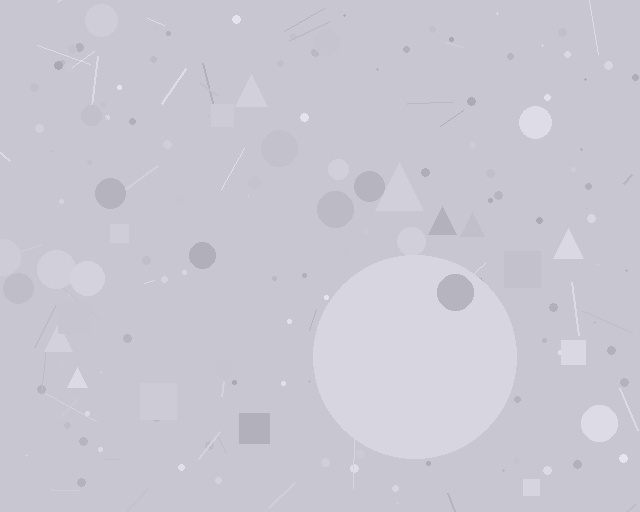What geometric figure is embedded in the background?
A circle is embedded in the background.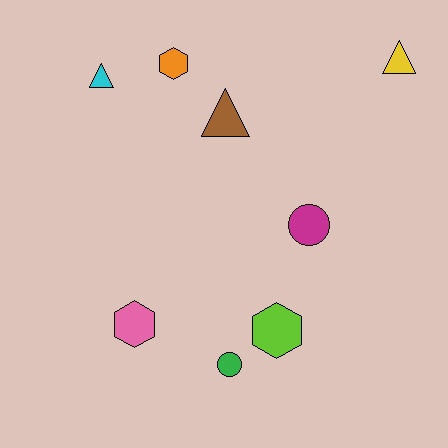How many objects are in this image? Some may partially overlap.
There are 8 objects.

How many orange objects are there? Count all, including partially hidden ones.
There is 1 orange object.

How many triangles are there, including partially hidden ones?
There are 3 triangles.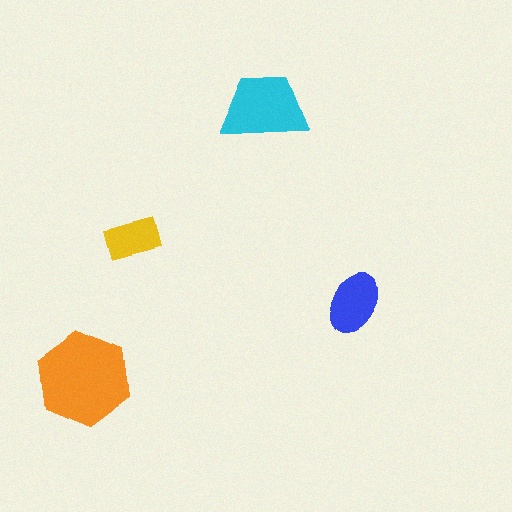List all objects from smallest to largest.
The yellow rectangle, the blue ellipse, the cyan trapezoid, the orange hexagon.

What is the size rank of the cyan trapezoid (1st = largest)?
2nd.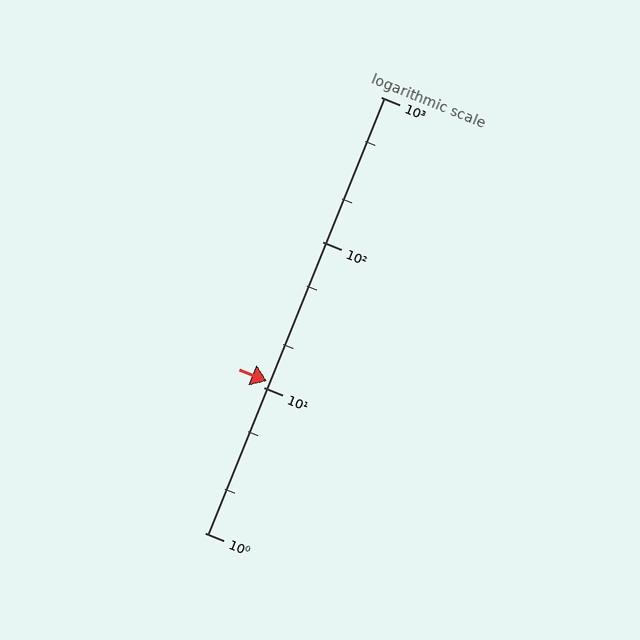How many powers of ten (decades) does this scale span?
The scale spans 3 decades, from 1 to 1000.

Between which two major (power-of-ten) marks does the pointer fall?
The pointer is between 10 and 100.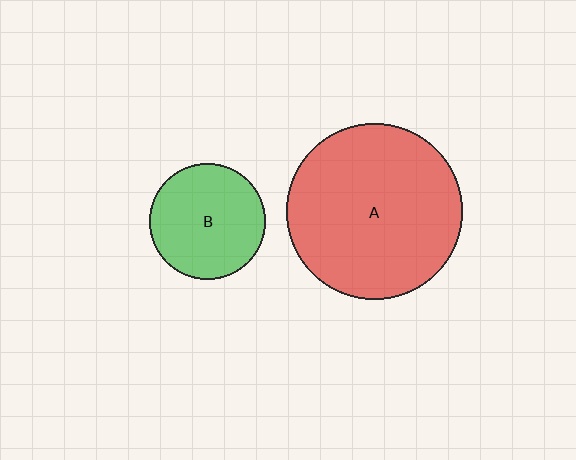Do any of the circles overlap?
No, none of the circles overlap.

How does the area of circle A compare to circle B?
Approximately 2.3 times.